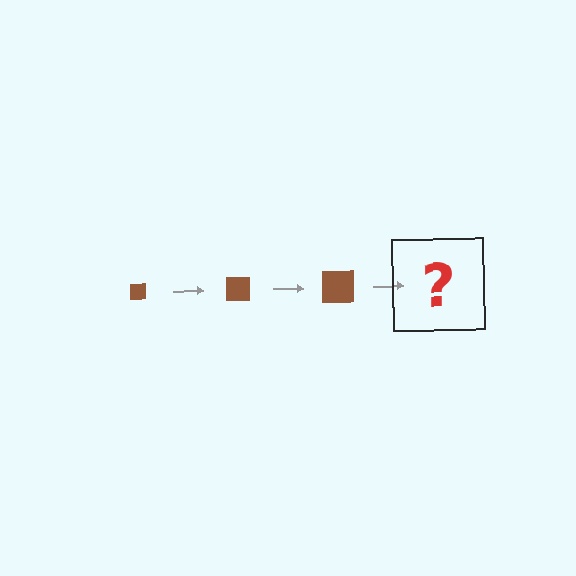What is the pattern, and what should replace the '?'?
The pattern is that the square gets progressively larger each step. The '?' should be a brown square, larger than the previous one.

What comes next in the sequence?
The next element should be a brown square, larger than the previous one.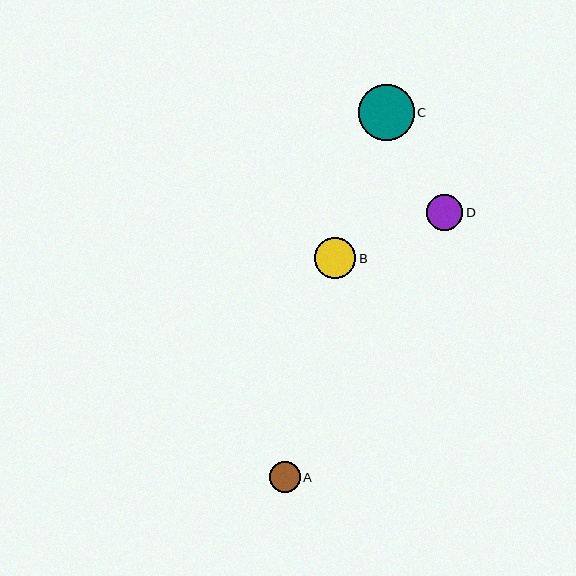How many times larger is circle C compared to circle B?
Circle C is approximately 1.3 times the size of circle B.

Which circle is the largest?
Circle C is the largest with a size of approximately 56 pixels.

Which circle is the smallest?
Circle A is the smallest with a size of approximately 31 pixels.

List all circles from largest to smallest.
From largest to smallest: C, B, D, A.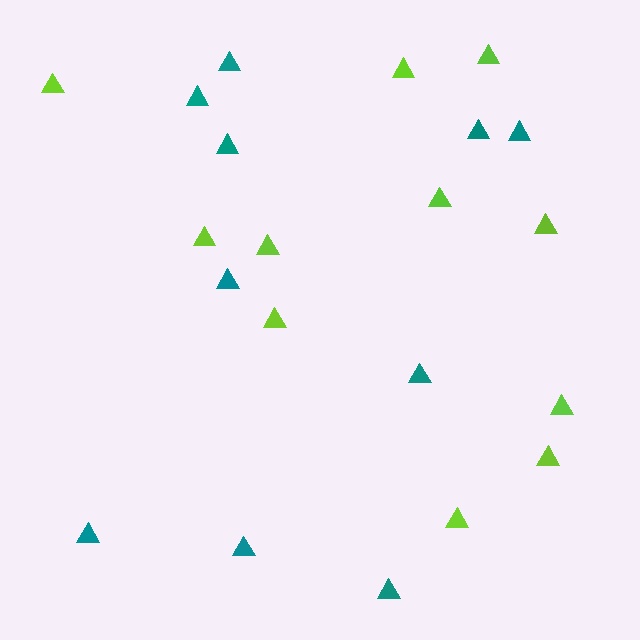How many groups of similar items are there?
There are 2 groups: one group of teal triangles (10) and one group of lime triangles (11).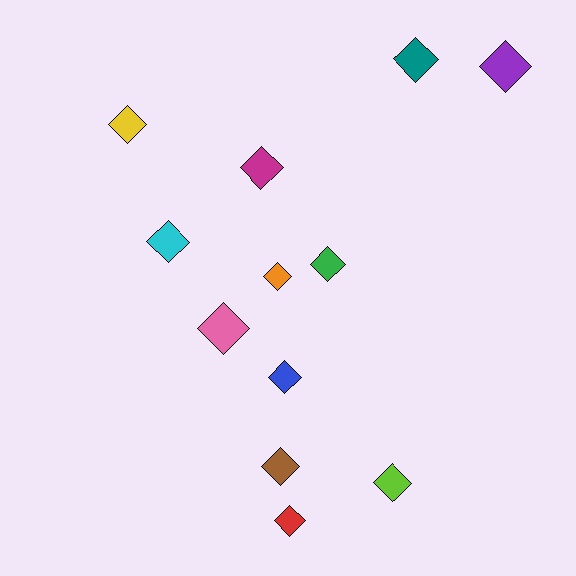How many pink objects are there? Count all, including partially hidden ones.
There is 1 pink object.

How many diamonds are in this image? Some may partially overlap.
There are 12 diamonds.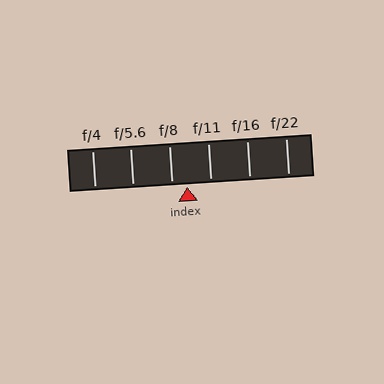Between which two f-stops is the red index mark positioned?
The index mark is between f/8 and f/11.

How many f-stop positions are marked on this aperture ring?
There are 6 f-stop positions marked.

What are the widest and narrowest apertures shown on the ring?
The widest aperture shown is f/4 and the narrowest is f/22.